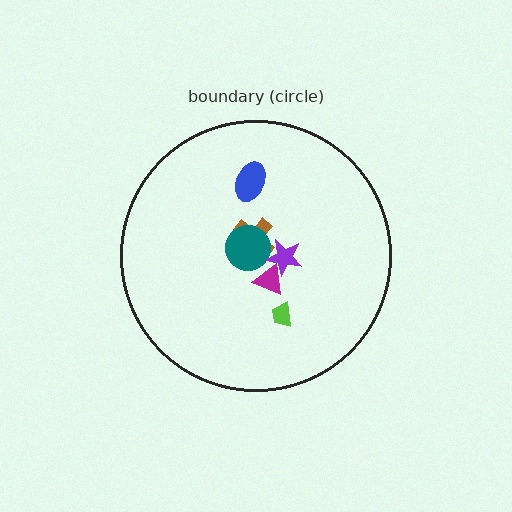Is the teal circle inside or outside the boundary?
Inside.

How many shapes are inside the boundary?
6 inside, 0 outside.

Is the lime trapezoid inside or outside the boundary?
Inside.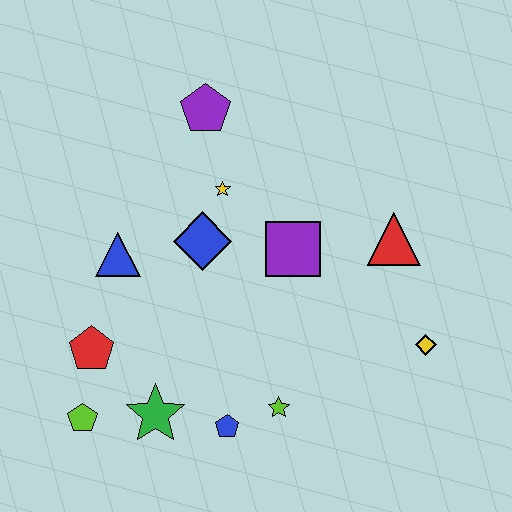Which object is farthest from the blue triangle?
The yellow diamond is farthest from the blue triangle.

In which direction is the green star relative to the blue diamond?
The green star is below the blue diamond.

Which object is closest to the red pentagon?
The lime pentagon is closest to the red pentagon.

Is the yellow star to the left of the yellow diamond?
Yes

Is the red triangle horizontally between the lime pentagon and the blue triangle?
No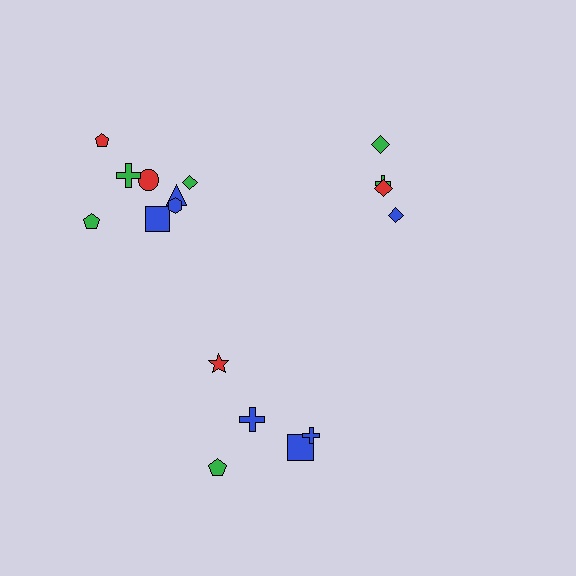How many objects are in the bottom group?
There are 5 objects.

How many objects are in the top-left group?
There are 8 objects.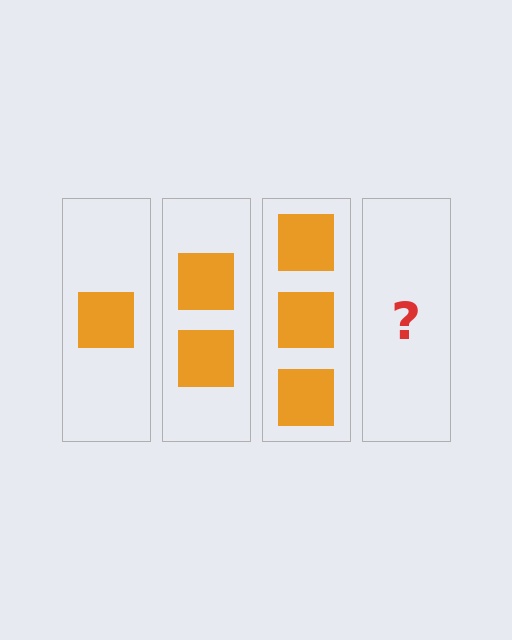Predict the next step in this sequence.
The next step is 4 squares.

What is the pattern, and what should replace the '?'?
The pattern is that each step adds one more square. The '?' should be 4 squares.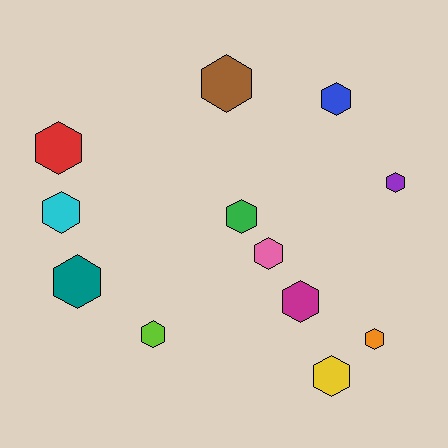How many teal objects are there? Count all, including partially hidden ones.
There is 1 teal object.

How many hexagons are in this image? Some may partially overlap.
There are 12 hexagons.